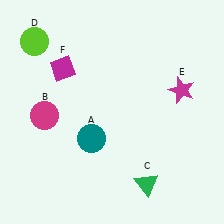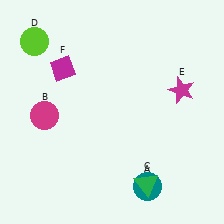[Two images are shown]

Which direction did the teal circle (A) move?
The teal circle (A) moved right.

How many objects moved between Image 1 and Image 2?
1 object moved between the two images.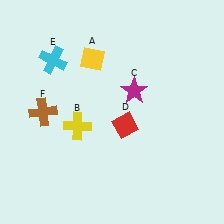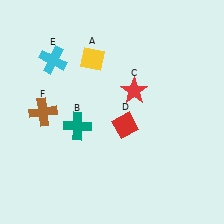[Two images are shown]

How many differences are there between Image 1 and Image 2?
There are 2 differences between the two images.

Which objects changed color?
B changed from yellow to teal. C changed from magenta to red.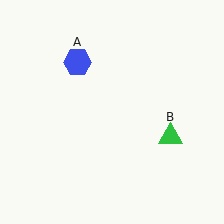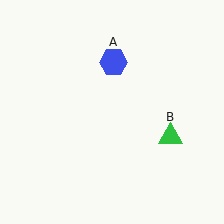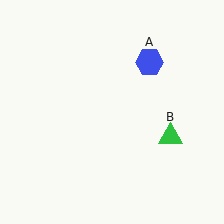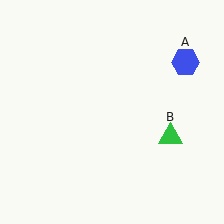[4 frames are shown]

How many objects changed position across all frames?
1 object changed position: blue hexagon (object A).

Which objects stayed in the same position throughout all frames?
Green triangle (object B) remained stationary.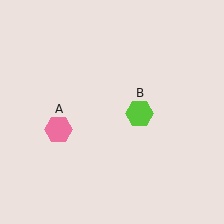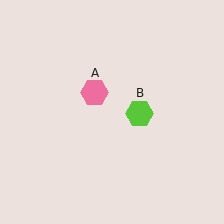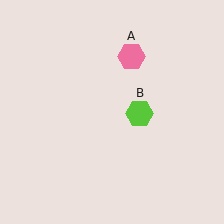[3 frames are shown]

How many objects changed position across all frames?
1 object changed position: pink hexagon (object A).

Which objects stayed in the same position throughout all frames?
Lime hexagon (object B) remained stationary.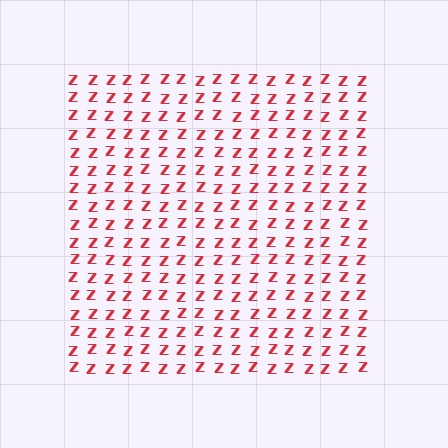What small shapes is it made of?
It is made of small letter Z's.